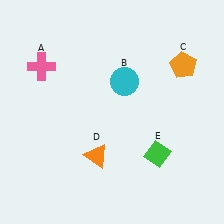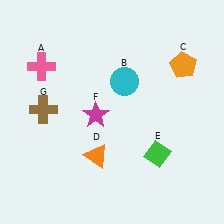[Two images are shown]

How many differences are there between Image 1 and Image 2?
There are 2 differences between the two images.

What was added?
A magenta star (F), a brown cross (G) were added in Image 2.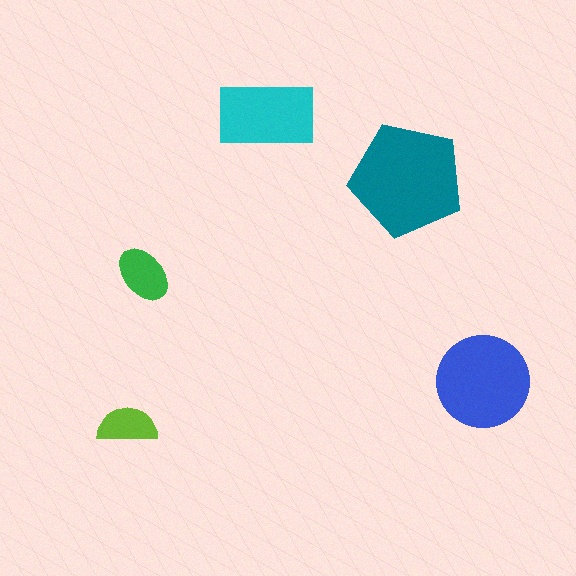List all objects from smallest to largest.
The lime semicircle, the green ellipse, the cyan rectangle, the blue circle, the teal pentagon.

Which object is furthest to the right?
The blue circle is rightmost.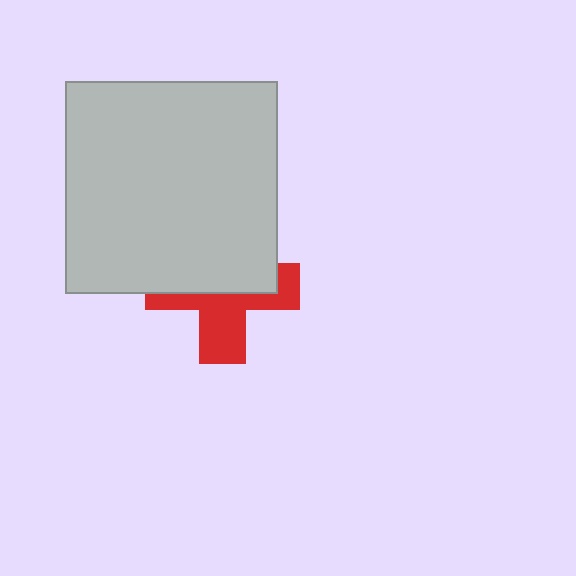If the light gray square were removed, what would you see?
You would see the complete red cross.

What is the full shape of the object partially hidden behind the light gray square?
The partially hidden object is a red cross.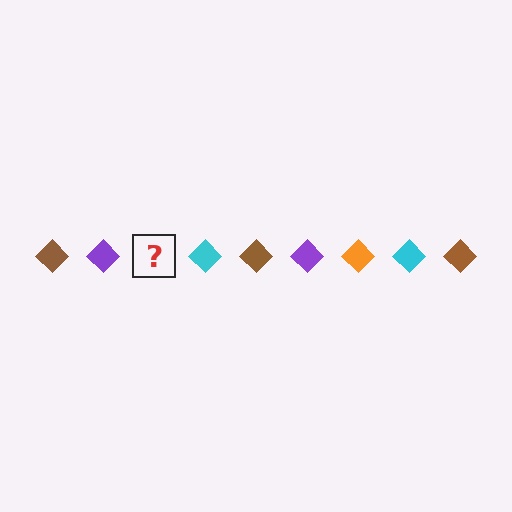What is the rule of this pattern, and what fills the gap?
The rule is that the pattern cycles through brown, purple, orange, cyan diamonds. The gap should be filled with an orange diamond.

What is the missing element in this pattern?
The missing element is an orange diamond.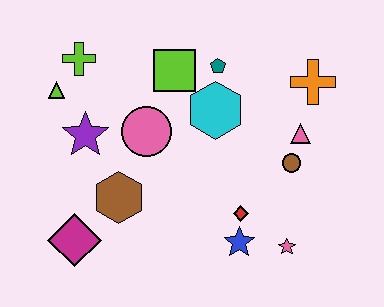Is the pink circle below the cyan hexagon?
Yes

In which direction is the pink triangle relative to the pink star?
The pink triangle is above the pink star.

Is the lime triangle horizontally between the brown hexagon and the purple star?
No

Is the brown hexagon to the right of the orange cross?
No